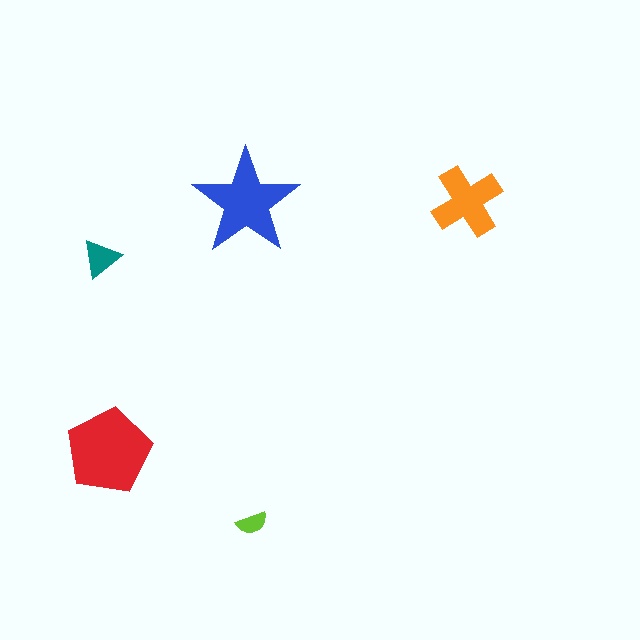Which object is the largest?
The red pentagon.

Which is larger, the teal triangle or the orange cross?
The orange cross.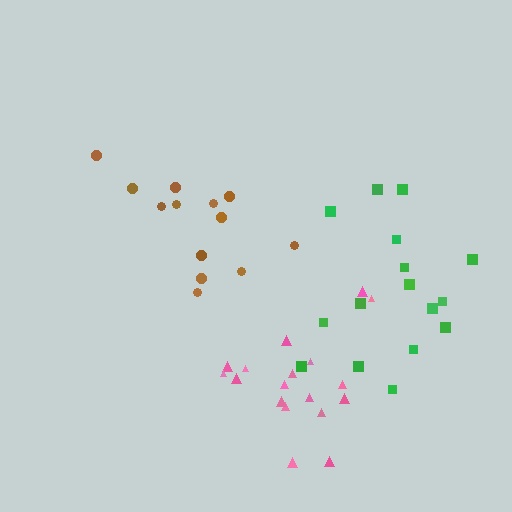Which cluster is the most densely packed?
Pink.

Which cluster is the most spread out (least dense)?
Brown.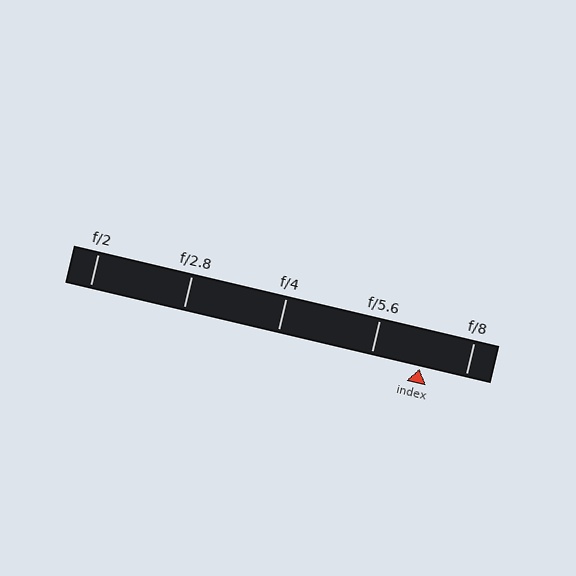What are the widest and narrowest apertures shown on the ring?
The widest aperture shown is f/2 and the narrowest is f/8.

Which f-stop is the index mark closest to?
The index mark is closest to f/8.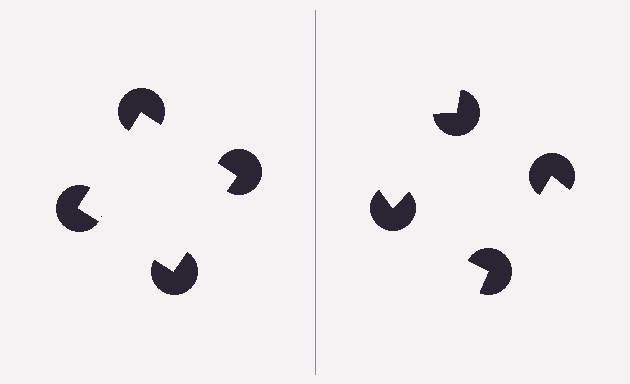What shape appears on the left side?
An illusory square.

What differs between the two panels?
The pac-man discs are positioned identically on both sides; only the wedge orientations differ. On the left they align to a square; on the right they are misaligned.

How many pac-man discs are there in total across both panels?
8 — 4 on each side.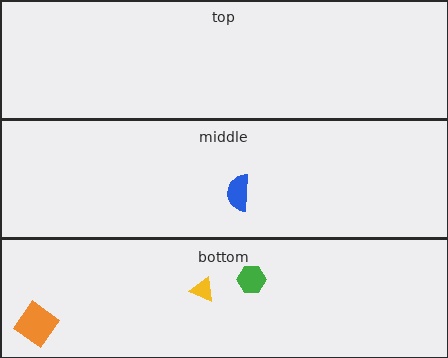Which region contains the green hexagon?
The bottom region.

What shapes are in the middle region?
The blue semicircle.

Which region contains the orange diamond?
The bottom region.